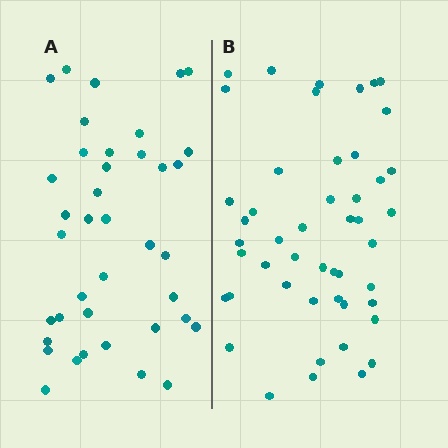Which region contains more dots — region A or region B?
Region B (the right region) has more dots.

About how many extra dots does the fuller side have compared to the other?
Region B has roughly 8 or so more dots than region A.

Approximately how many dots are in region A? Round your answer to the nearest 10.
About 40 dots. (The exact count is 39, which rounds to 40.)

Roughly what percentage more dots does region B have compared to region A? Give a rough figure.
About 25% more.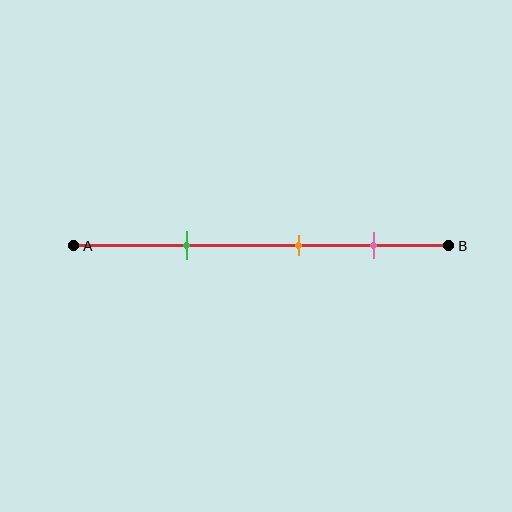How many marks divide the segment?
There are 3 marks dividing the segment.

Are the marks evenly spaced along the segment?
Yes, the marks are approximately evenly spaced.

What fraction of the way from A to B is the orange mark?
The orange mark is approximately 60% (0.6) of the way from A to B.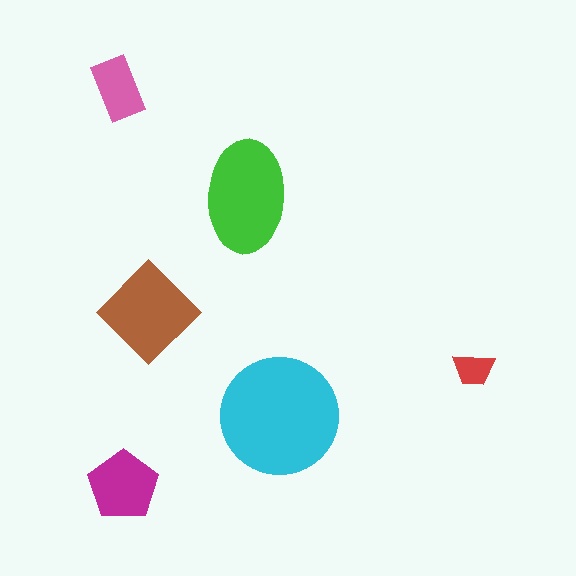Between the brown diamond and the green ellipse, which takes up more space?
The green ellipse.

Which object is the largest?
The cyan circle.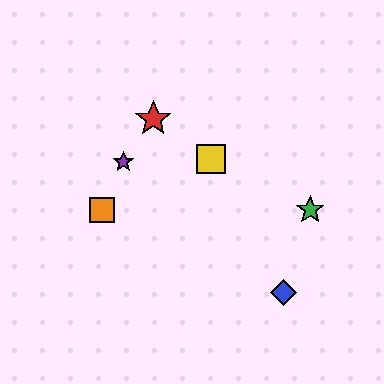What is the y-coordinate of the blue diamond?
The blue diamond is at y≈293.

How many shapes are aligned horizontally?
2 shapes (the green star, the orange square) are aligned horizontally.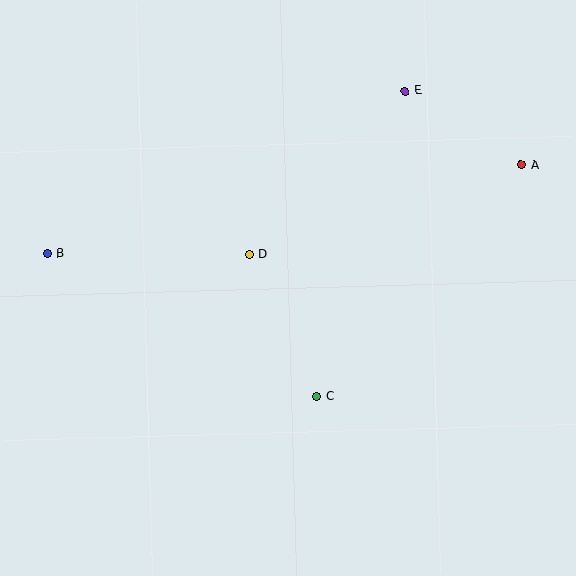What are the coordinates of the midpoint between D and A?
The midpoint between D and A is at (385, 210).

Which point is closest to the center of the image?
Point D at (249, 255) is closest to the center.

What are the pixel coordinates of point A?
Point A is at (521, 165).